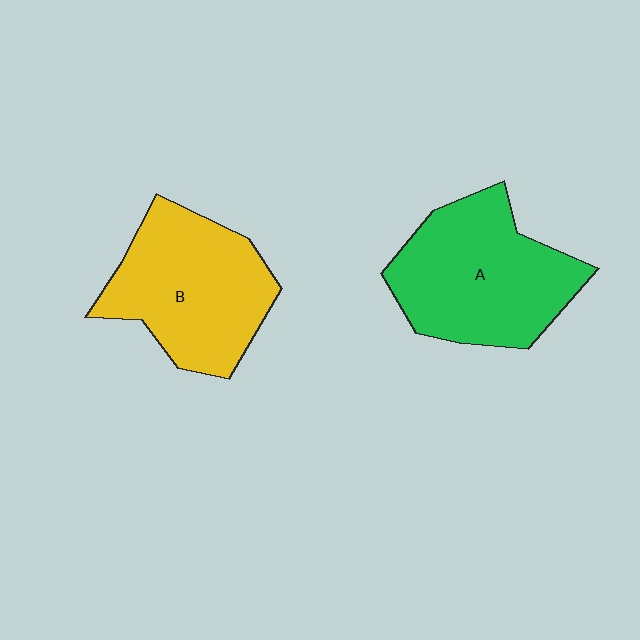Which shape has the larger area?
Shape A (green).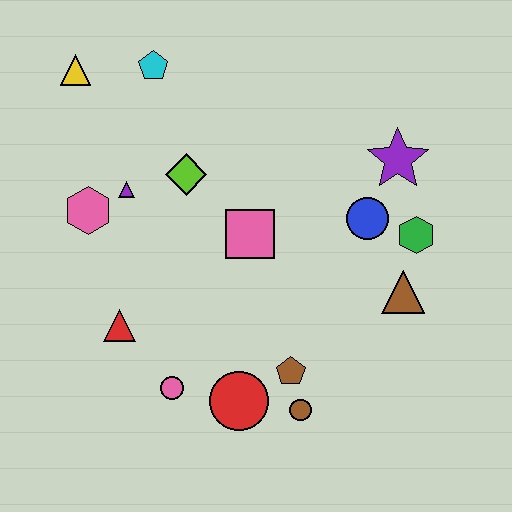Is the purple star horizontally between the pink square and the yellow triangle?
No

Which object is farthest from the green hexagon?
The yellow triangle is farthest from the green hexagon.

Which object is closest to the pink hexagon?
The purple triangle is closest to the pink hexagon.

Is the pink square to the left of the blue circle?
Yes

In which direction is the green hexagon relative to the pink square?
The green hexagon is to the right of the pink square.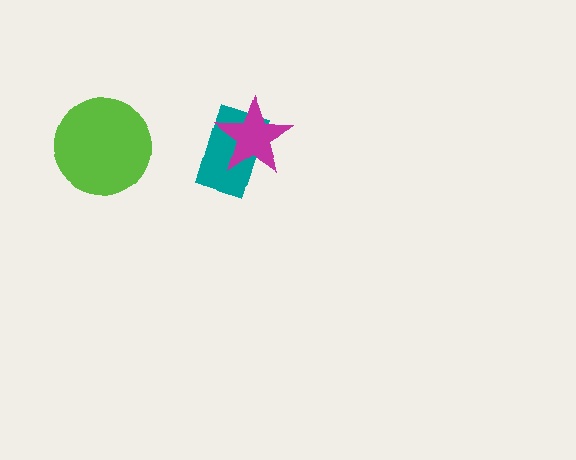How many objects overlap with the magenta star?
1 object overlaps with the magenta star.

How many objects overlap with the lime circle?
0 objects overlap with the lime circle.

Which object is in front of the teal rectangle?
The magenta star is in front of the teal rectangle.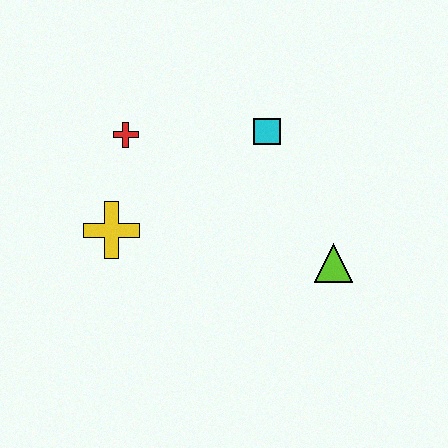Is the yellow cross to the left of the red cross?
Yes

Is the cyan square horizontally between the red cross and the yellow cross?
No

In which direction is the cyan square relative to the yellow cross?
The cyan square is to the right of the yellow cross.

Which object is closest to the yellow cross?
The red cross is closest to the yellow cross.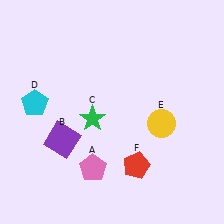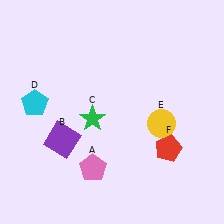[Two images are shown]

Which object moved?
The red pentagon (F) moved right.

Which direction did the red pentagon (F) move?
The red pentagon (F) moved right.